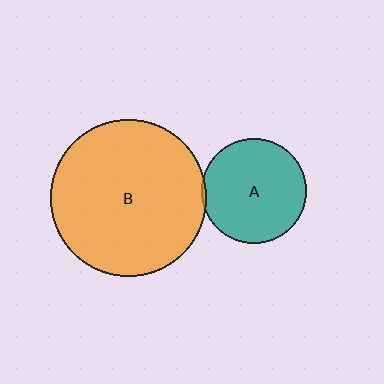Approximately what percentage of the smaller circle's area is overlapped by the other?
Approximately 5%.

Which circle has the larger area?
Circle B (orange).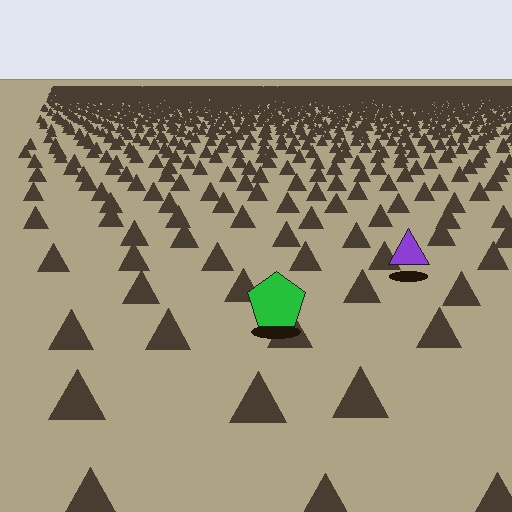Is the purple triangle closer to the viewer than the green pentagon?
No. The green pentagon is closer — you can tell from the texture gradient: the ground texture is coarser near it.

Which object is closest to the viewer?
The green pentagon is closest. The texture marks near it are larger and more spread out.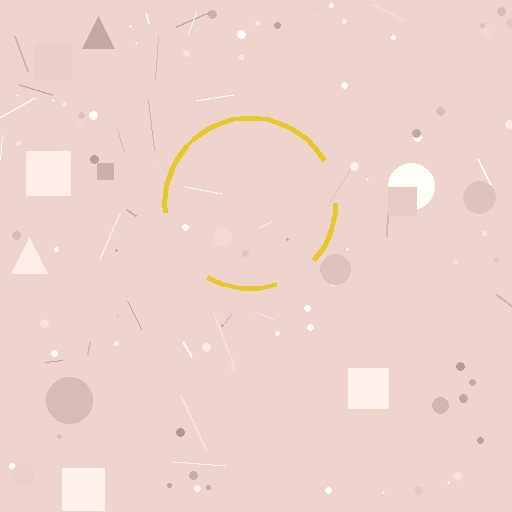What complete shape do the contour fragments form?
The contour fragments form a circle.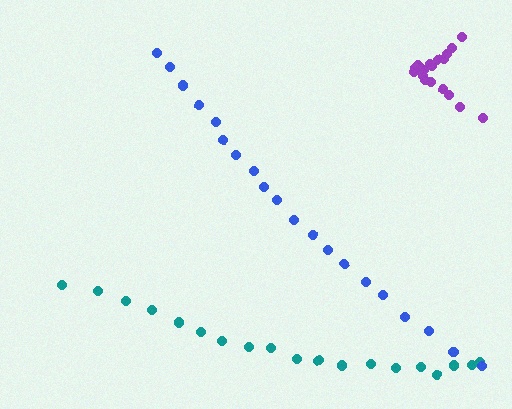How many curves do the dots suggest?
There are 3 distinct paths.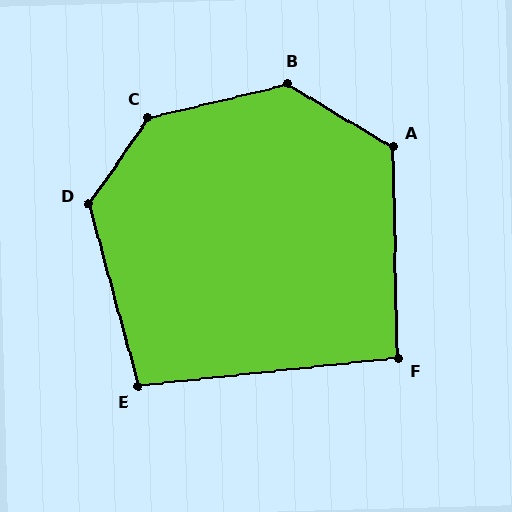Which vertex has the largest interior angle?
C, at approximately 139 degrees.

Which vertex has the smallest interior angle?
F, at approximately 95 degrees.